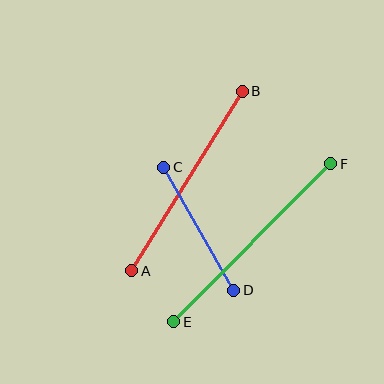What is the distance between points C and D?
The distance is approximately 142 pixels.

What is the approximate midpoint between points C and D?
The midpoint is at approximately (199, 229) pixels.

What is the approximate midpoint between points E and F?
The midpoint is at approximately (252, 243) pixels.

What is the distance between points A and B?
The distance is approximately 211 pixels.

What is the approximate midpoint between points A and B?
The midpoint is at approximately (187, 181) pixels.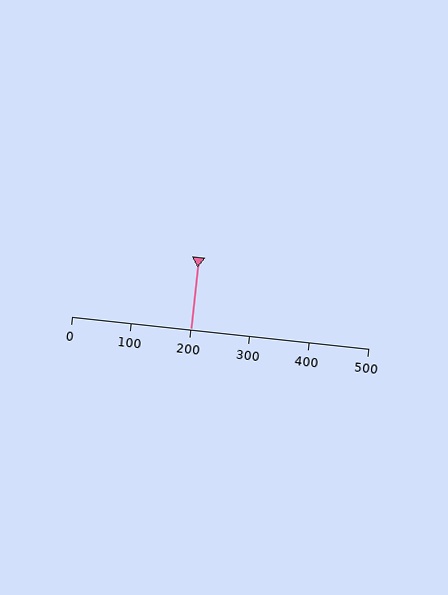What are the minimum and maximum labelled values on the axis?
The axis runs from 0 to 500.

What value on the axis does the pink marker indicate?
The marker indicates approximately 200.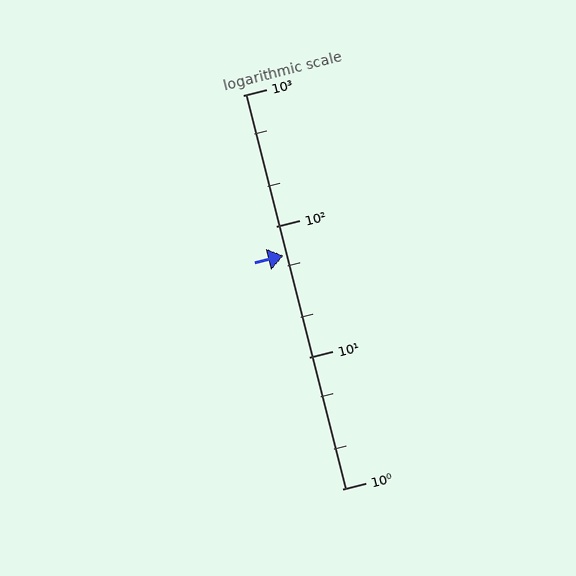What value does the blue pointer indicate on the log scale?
The pointer indicates approximately 60.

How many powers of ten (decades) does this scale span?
The scale spans 3 decades, from 1 to 1000.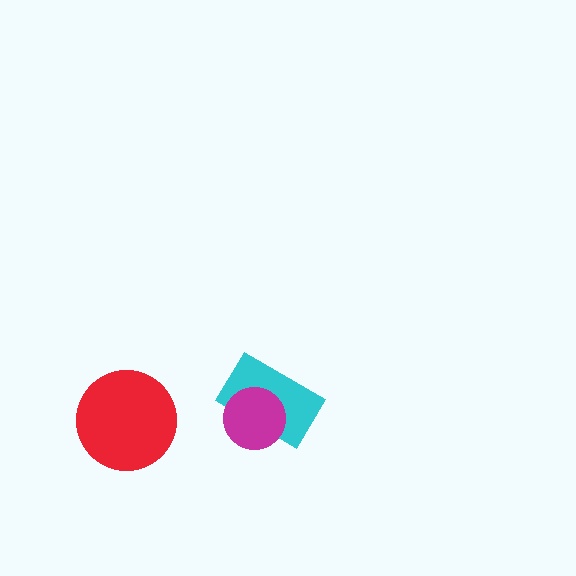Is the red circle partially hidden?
No, no other shape covers it.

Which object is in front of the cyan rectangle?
The magenta circle is in front of the cyan rectangle.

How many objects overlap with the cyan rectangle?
1 object overlaps with the cyan rectangle.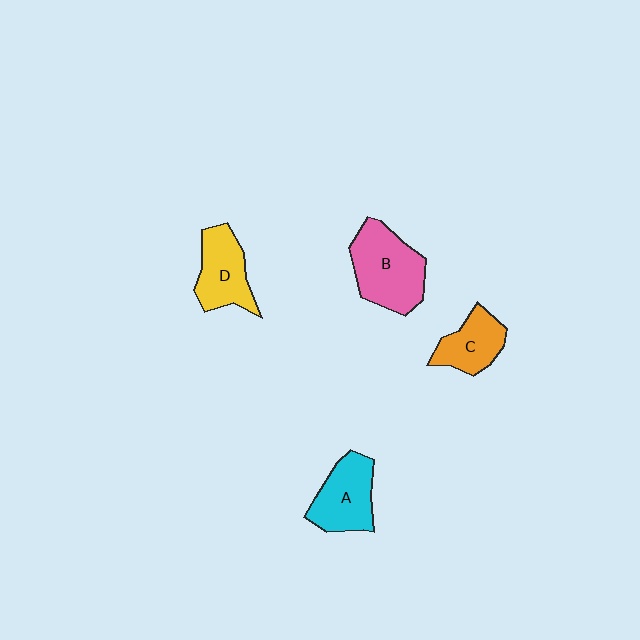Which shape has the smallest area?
Shape C (orange).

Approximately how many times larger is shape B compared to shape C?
Approximately 1.6 times.